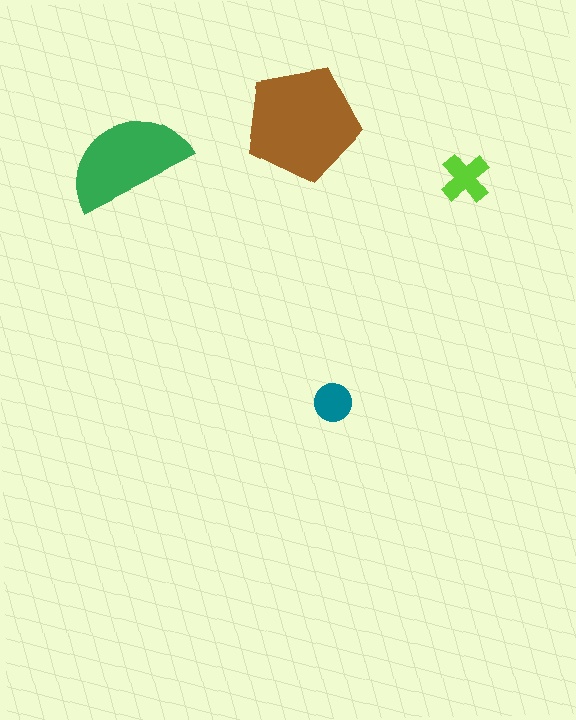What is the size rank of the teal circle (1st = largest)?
4th.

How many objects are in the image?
There are 4 objects in the image.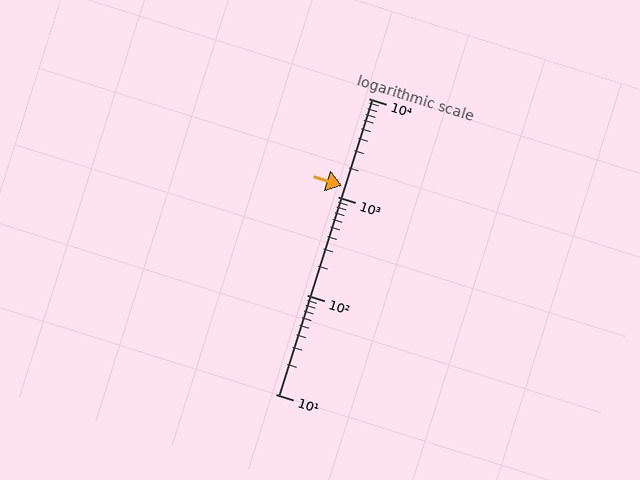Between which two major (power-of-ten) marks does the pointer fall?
The pointer is between 1000 and 10000.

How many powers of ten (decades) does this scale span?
The scale spans 3 decades, from 10 to 10000.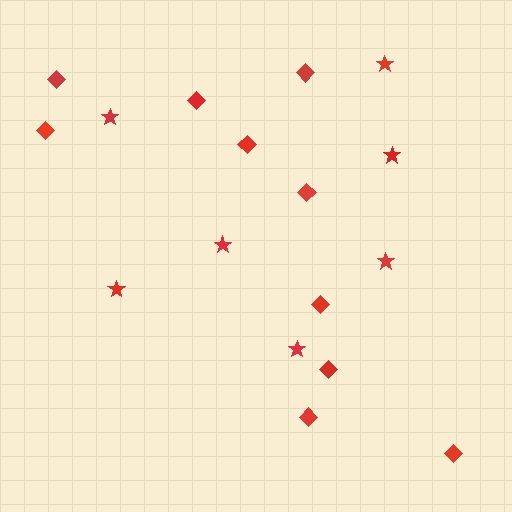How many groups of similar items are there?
There are 2 groups: one group of stars (7) and one group of diamonds (10).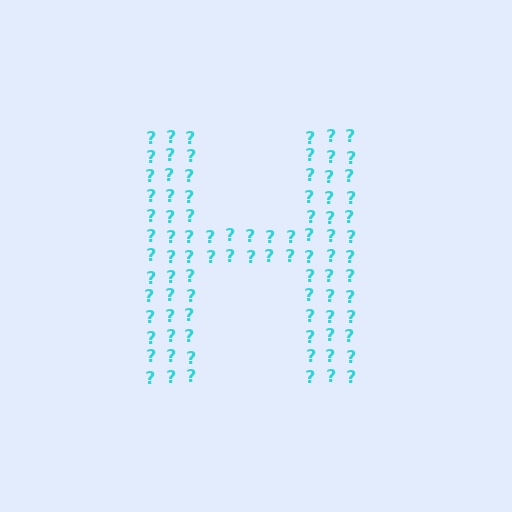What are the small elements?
The small elements are question marks.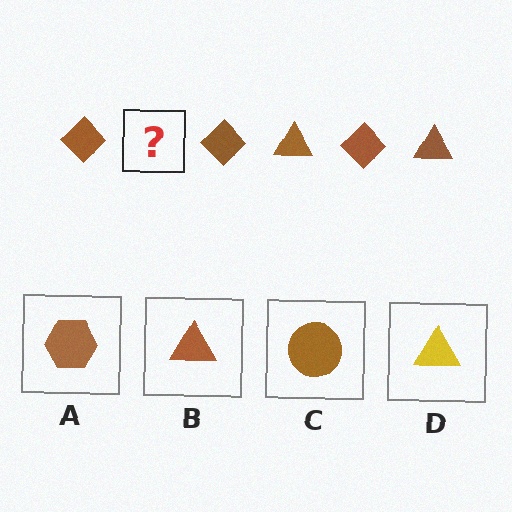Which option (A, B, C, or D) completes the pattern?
B.